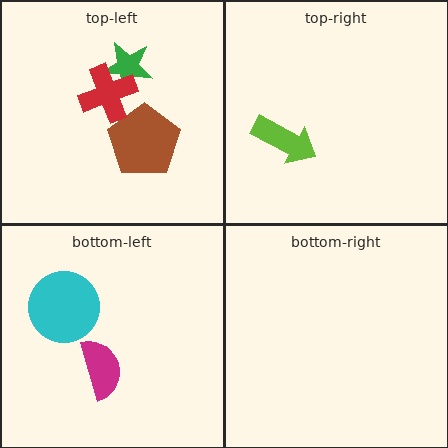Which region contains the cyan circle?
The bottom-left region.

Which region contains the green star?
The top-left region.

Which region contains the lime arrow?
The top-right region.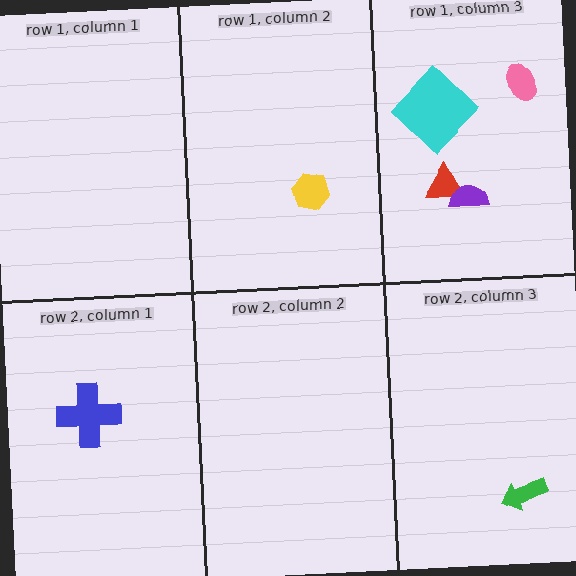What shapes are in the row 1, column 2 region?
The yellow hexagon.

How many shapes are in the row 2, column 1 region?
1.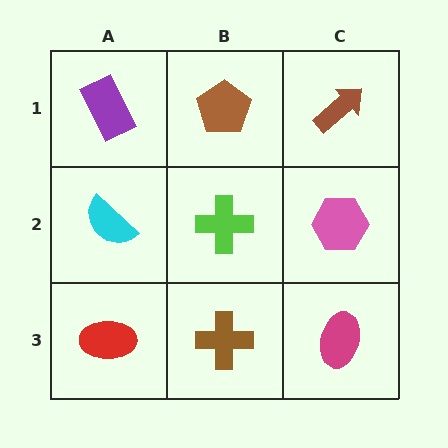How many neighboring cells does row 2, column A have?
3.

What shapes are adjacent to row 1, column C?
A pink hexagon (row 2, column C), a brown pentagon (row 1, column B).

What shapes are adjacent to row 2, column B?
A brown pentagon (row 1, column B), a brown cross (row 3, column B), a cyan semicircle (row 2, column A), a pink hexagon (row 2, column C).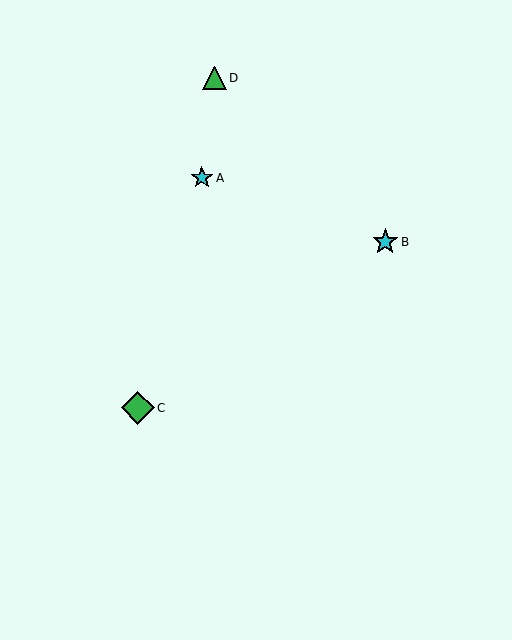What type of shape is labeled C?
Shape C is a green diamond.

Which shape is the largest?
The green diamond (labeled C) is the largest.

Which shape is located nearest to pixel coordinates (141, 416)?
The green diamond (labeled C) at (138, 408) is nearest to that location.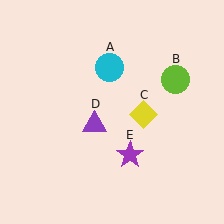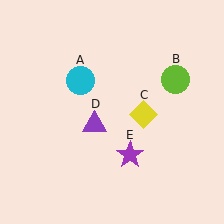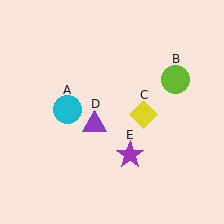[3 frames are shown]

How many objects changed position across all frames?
1 object changed position: cyan circle (object A).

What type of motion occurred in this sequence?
The cyan circle (object A) rotated counterclockwise around the center of the scene.